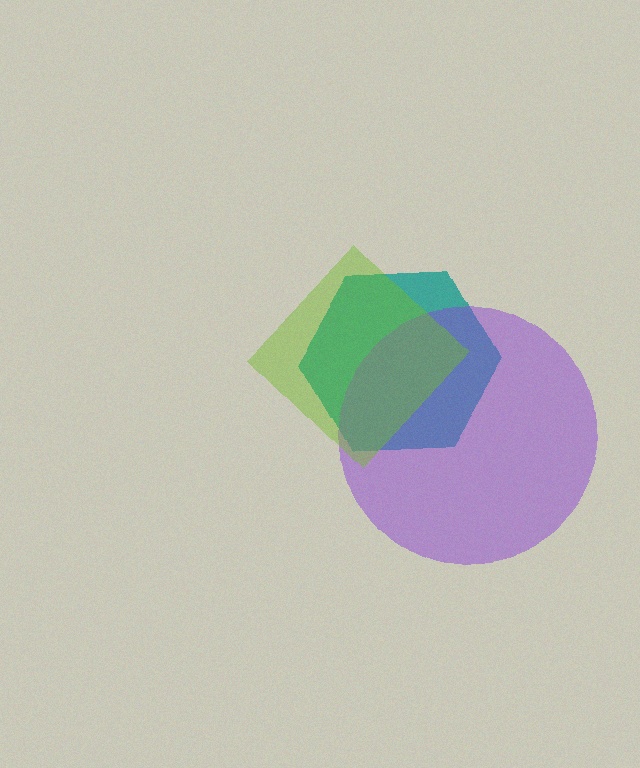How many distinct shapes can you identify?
There are 3 distinct shapes: a teal hexagon, a purple circle, a lime diamond.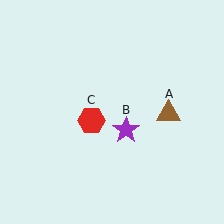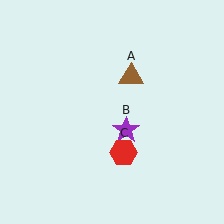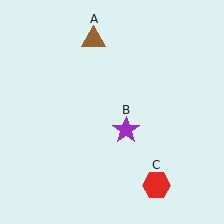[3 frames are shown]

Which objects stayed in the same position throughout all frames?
Purple star (object B) remained stationary.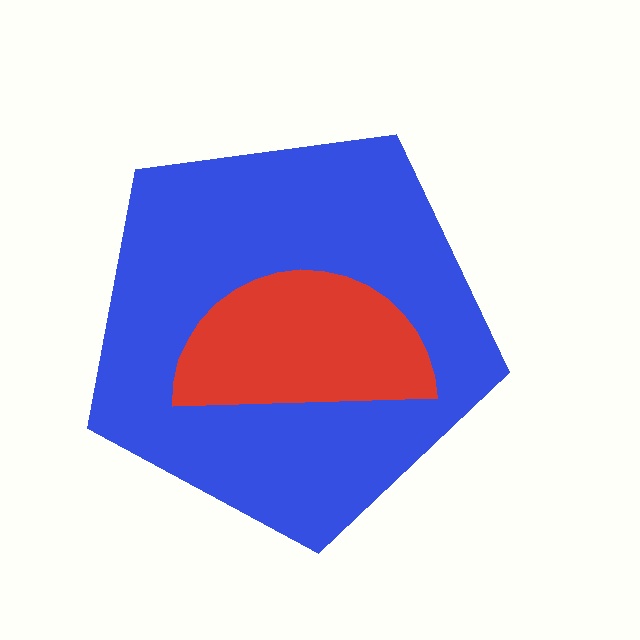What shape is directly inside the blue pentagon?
The red semicircle.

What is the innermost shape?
The red semicircle.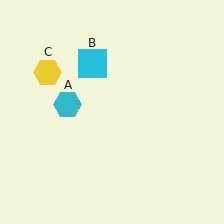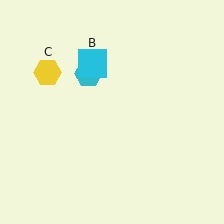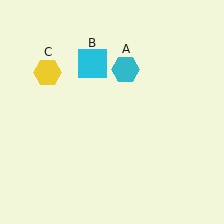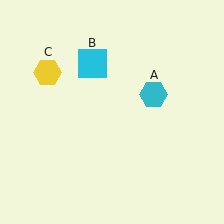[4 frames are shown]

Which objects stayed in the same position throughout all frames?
Cyan square (object B) and yellow hexagon (object C) remained stationary.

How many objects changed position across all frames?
1 object changed position: cyan hexagon (object A).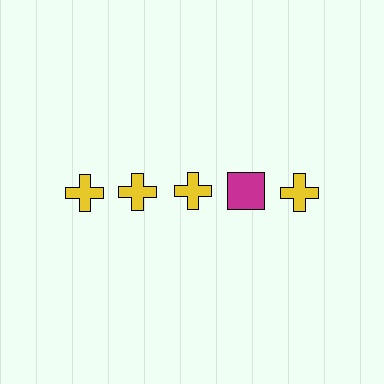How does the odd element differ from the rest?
It differs in both color (magenta instead of yellow) and shape (square instead of cross).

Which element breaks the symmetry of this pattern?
The magenta square in the top row, second from right column breaks the symmetry. All other shapes are yellow crosses.